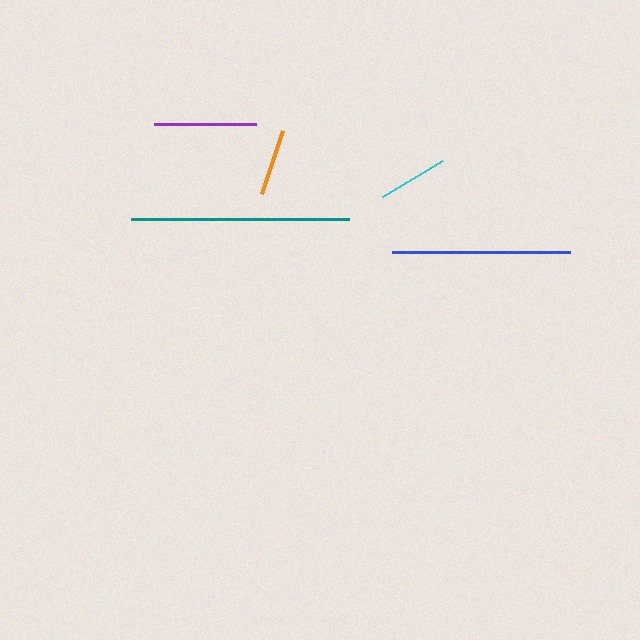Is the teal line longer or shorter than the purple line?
The teal line is longer than the purple line.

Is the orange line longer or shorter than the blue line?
The blue line is longer than the orange line.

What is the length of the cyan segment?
The cyan segment is approximately 70 pixels long.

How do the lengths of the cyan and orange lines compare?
The cyan and orange lines are approximately the same length.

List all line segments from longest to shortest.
From longest to shortest: teal, blue, purple, cyan, orange.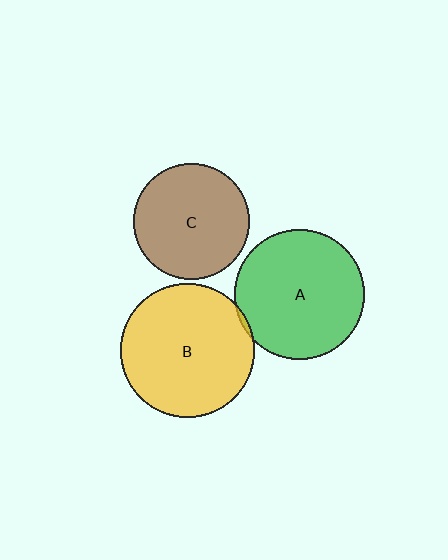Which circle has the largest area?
Circle B (yellow).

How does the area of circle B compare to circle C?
Approximately 1.3 times.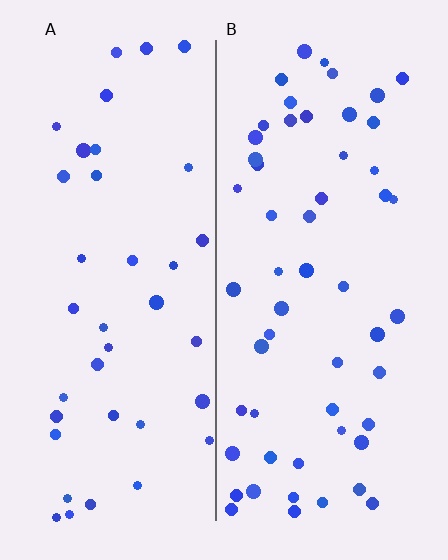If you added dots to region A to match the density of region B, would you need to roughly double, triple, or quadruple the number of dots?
Approximately double.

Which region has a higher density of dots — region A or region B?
B (the right).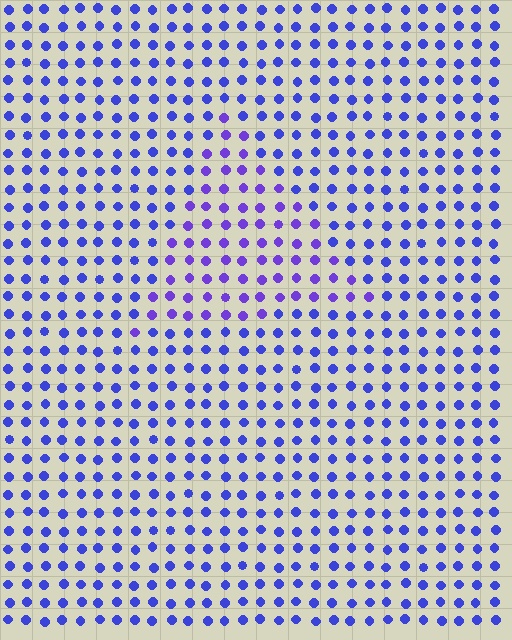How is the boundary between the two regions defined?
The boundary is defined purely by a slight shift in hue (about 24 degrees). Spacing, size, and orientation are identical on both sides.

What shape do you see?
I see a triangle.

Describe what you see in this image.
The image is filled with small blue elements in a uniform arrangement. A triangle-shaped region is visible where the elements are tinted to a slightly different hue, forming a subtle color boundary.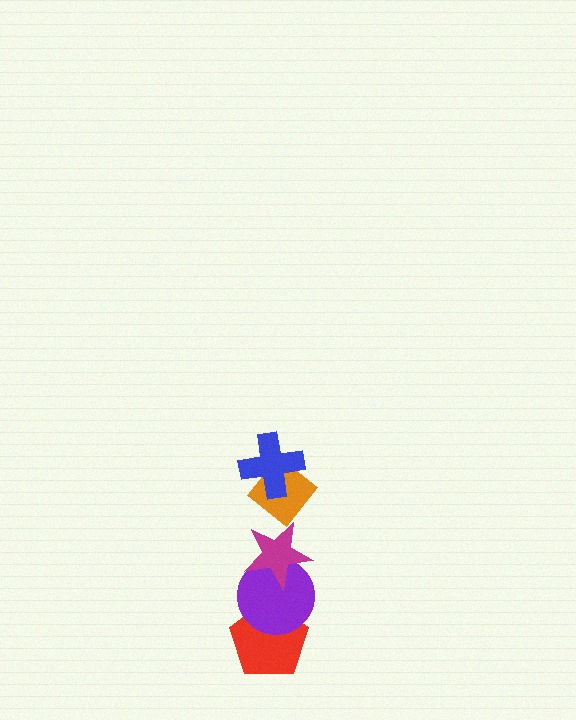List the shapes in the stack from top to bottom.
From top to bottom: the blue cross, the orange diamond, the magenta star, the purple circle, the red pentagon.